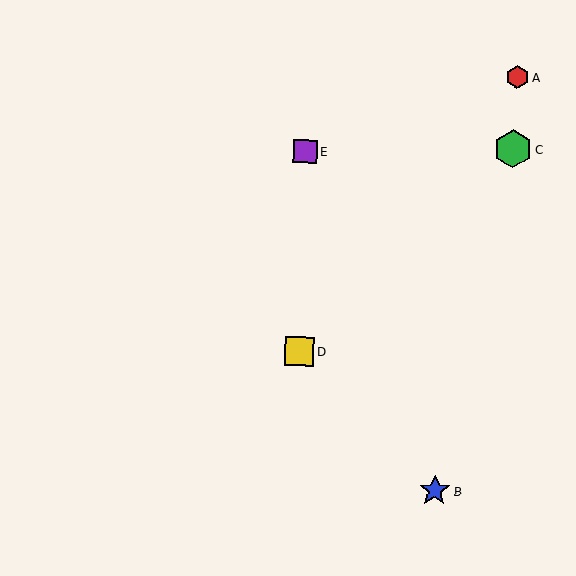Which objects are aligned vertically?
Objects D, E are aligned vertically.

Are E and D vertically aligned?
Yes, both are at x≈305.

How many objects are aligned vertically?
2 objects (D, E) are aligned vertically.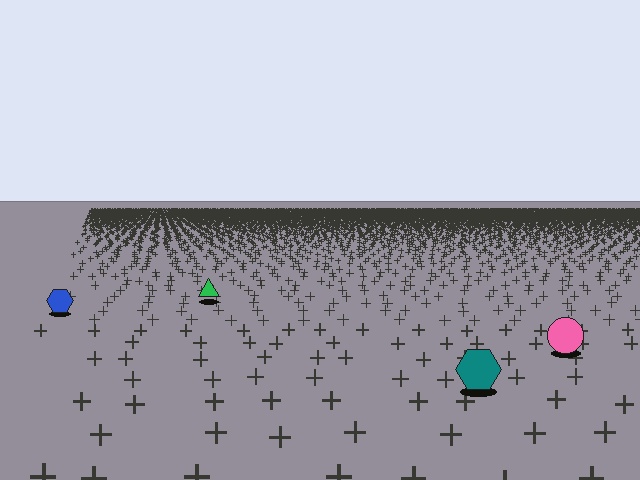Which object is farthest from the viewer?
The green triangle is farthest from the viewer. It appears smaller and the ground texture around it is denser.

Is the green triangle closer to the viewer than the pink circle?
No. The pink circle is closer — you can tell from the texture gradient: the ground texture is coarser near it.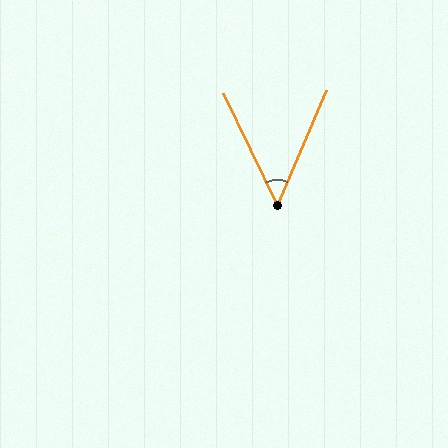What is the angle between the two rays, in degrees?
Approximately 49 degrees.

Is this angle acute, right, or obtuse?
It is acute.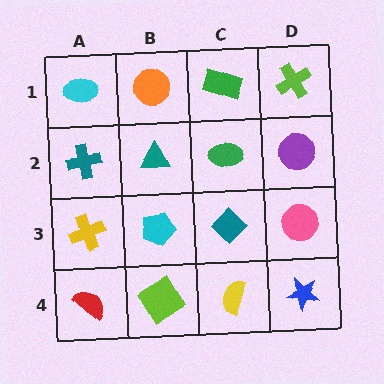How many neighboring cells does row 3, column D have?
3.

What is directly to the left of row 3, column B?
A yellow cross.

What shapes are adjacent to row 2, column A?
A cyan ellipse (row 1, column A), a yellow cross (row 3, column A), a teal triangle (row 2, column B).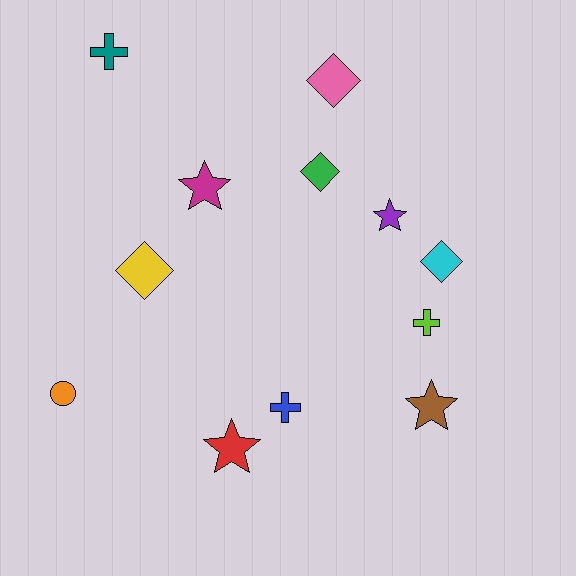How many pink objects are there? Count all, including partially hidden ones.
There is 1 pink object.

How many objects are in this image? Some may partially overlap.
There are 12 objects.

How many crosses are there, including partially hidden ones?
There are 3 crosses.